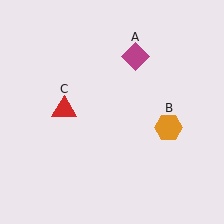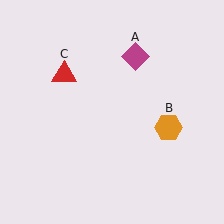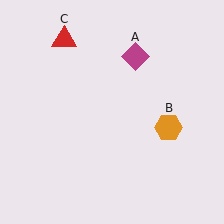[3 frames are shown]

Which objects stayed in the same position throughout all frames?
Magenta diamond (object A) and orange hexagon (object B) remained stationary.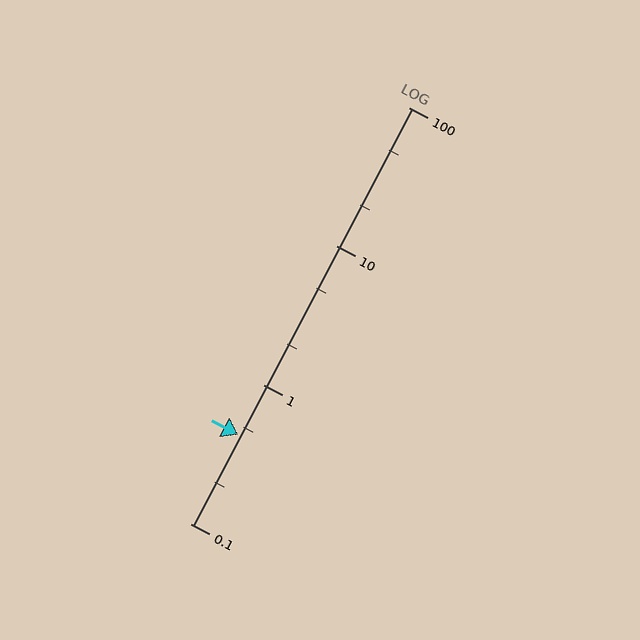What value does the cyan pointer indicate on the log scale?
The pointer indicates approximately 0.44.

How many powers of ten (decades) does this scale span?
The scale spans 3 decades, from 0.1 to 100.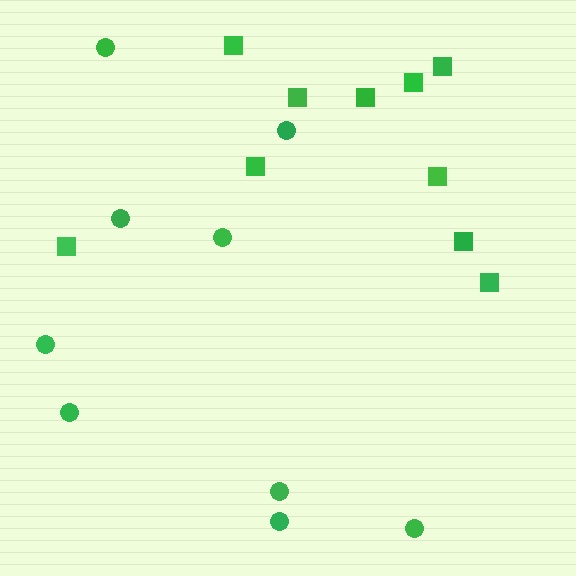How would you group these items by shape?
There are 2 groups: one group of squares (10) and one group of circles (9).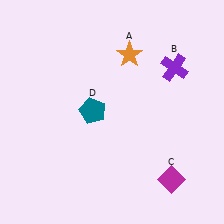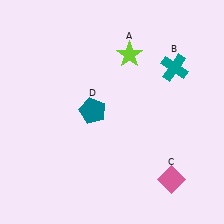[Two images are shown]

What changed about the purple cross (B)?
In Image 1, B is purple. In Image 2, it changed to teal.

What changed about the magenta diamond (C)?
In Image 1, C is magenta. In Image 2, it changed to pink.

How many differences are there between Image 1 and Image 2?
There are 3 differences between the two images.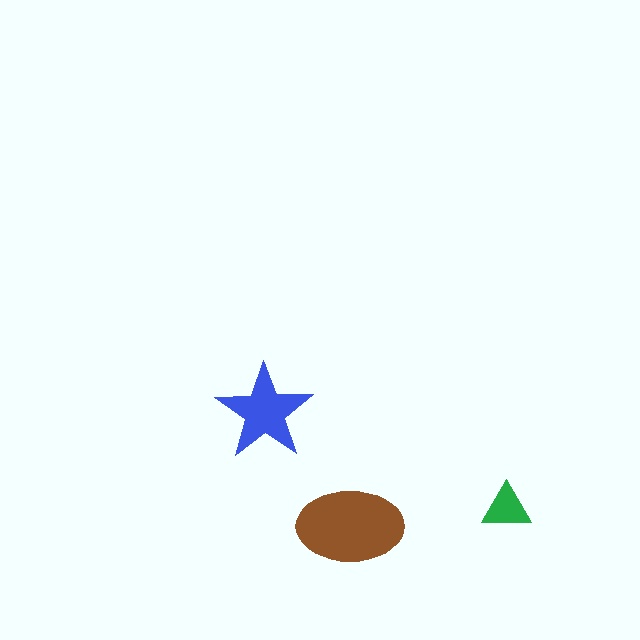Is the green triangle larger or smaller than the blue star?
Smaller.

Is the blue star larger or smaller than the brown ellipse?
Smaller.